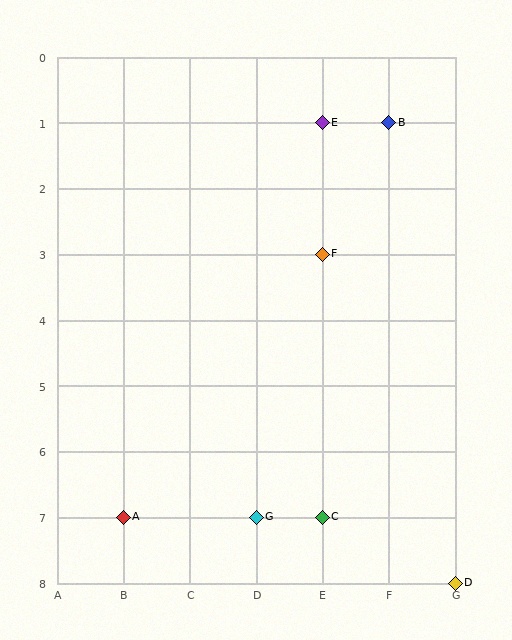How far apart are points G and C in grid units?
Points G and C are 1 column apart.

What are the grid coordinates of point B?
Point B is at grid coordinates (F, 1).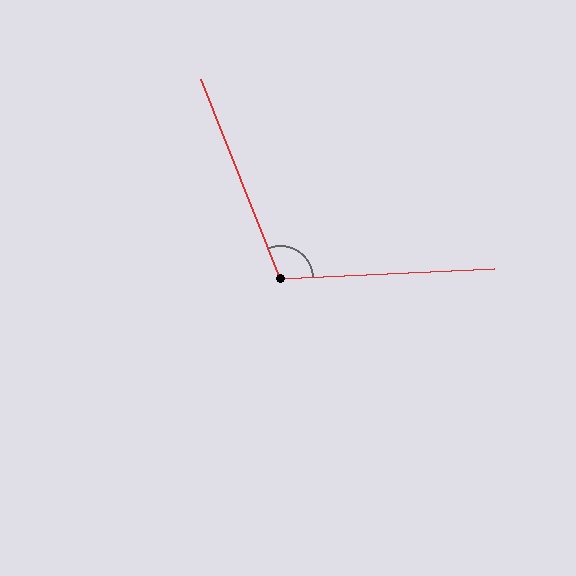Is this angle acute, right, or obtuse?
It is obtuse.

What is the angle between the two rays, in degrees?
Approximately 109 degrees.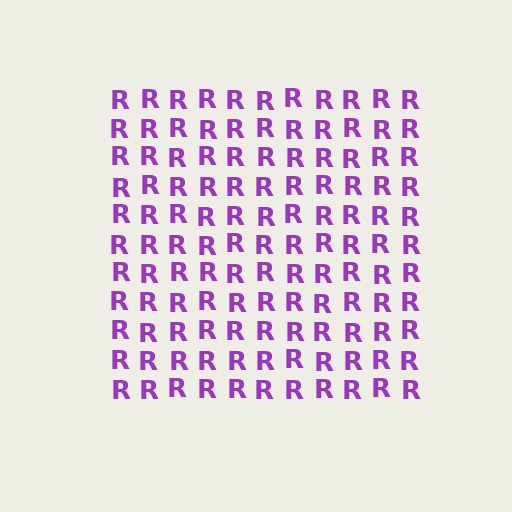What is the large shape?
The large shape is a square.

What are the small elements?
The small elements are letter R's.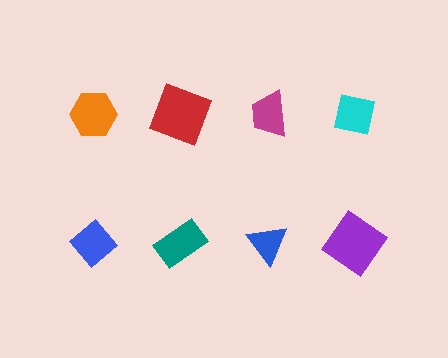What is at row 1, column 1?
An orange hexagon.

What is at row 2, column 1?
A blue diamond.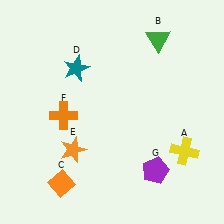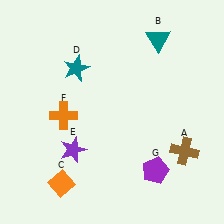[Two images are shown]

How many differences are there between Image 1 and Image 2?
There are 3 differences between the two images.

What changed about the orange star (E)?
In Image 1, E is orange. In Image 2, it changed to purple.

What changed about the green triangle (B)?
In Image 1, B is green. In Image 2, it changed to teal.